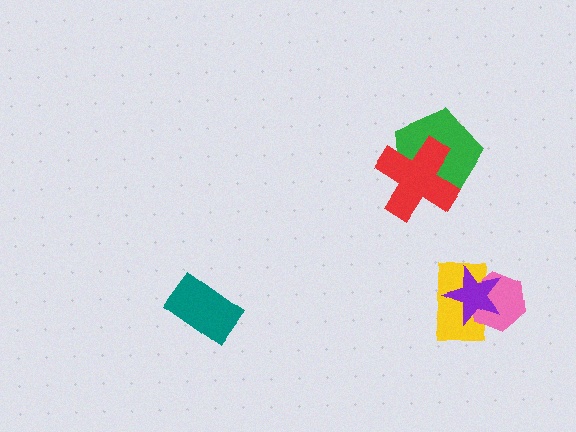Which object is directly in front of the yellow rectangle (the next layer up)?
The pink hexagon is directly in front of the yellow rectangle.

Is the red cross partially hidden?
No, no other shape covers it.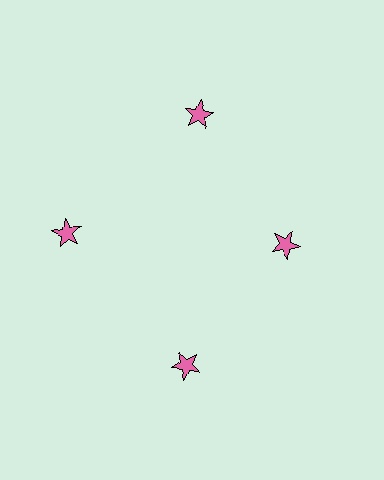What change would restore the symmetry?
The symmetry would be restored by moving it outward, back onto the ring so that all 4 stars sit at equal angles and equal distance from the center.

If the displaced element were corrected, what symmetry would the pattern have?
It would have 4-fold rotational symmetry — the pattern would map onto itself every 90 degrees.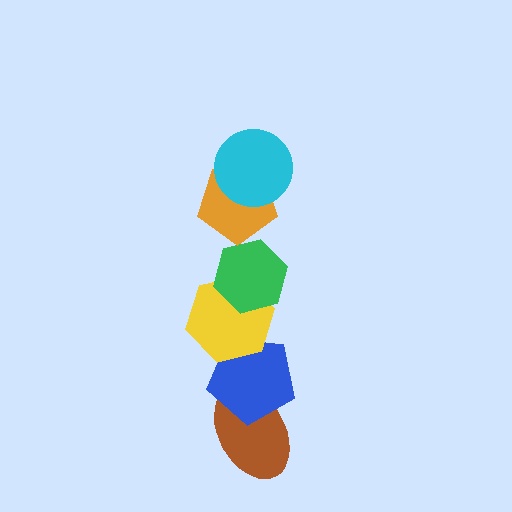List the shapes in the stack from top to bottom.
From top to bottom: the cyan circle, the orange pentagon, the green hexagon, the yellow hexagon, the blue pentagon, the brown ellipse.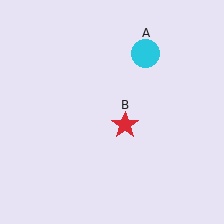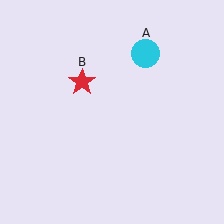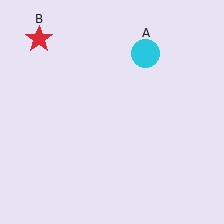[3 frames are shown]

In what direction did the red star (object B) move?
The red star (object B) moved up and to the left.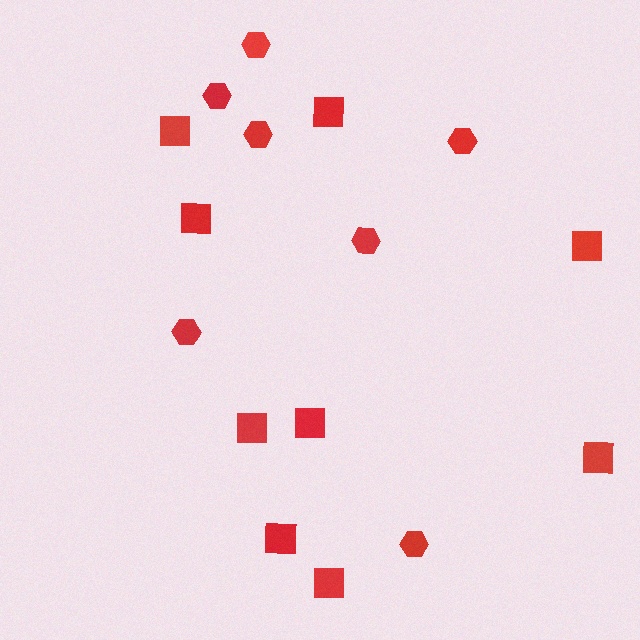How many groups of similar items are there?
There are 2 groups: one group of hexagons (7) and one group of squares (9).